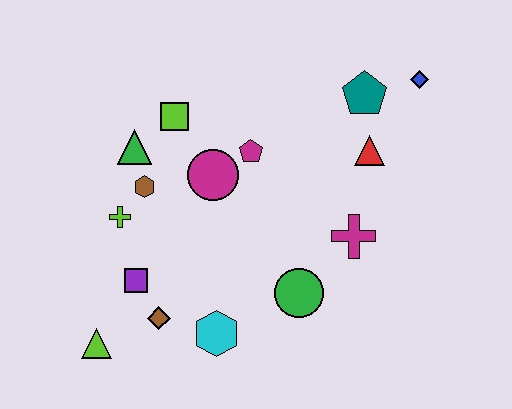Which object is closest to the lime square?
The green triangle is closest to the lime square.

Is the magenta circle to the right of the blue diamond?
No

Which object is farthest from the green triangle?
The blue diamond is farthest from the green triangle.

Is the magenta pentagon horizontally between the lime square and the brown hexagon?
No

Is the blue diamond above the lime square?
Yes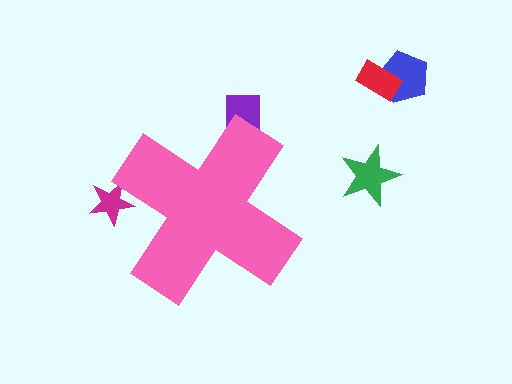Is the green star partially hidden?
No, the green star is fully visible.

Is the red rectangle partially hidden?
No, the red rectangle is fully visible.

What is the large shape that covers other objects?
A pink cross.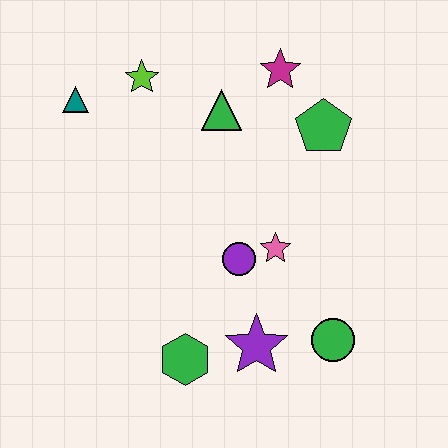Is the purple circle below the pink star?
Yes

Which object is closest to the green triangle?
The magenta star is closest to the green triangle.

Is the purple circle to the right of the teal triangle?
Yes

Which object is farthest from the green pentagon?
The green hexagon is farthest from the green pentagon.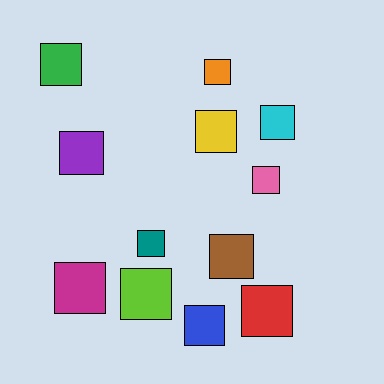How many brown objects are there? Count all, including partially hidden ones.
There is 1 brown object.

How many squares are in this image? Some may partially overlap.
There are 12 squares.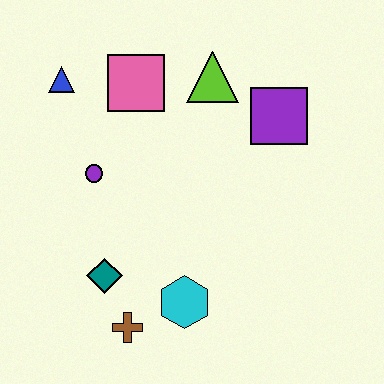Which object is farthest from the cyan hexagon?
The blue triangle is farthest from the cyan hexagon.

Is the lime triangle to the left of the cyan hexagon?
No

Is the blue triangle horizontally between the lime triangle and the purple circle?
No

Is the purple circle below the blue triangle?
Yes